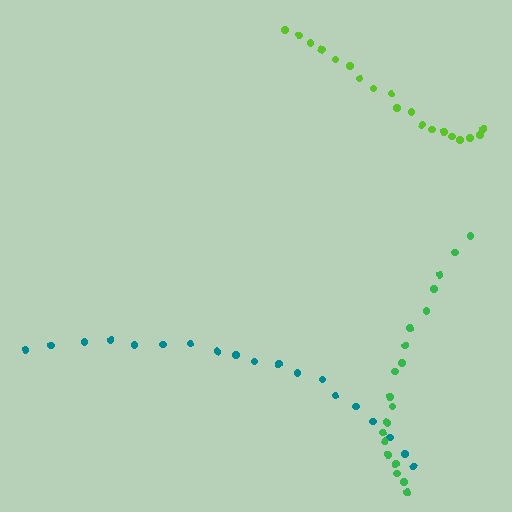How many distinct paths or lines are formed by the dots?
There are 3 distinct paths.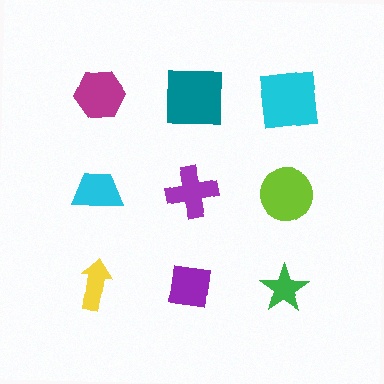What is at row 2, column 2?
A purple cross.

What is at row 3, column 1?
A yellow arrow.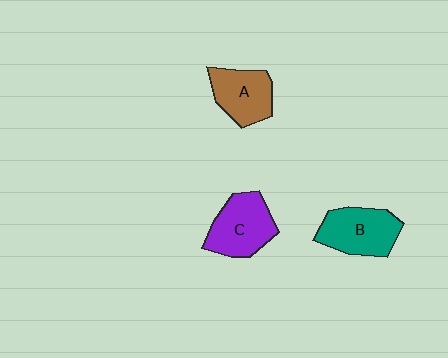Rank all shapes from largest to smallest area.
From largest to smallest: C (purple), B (teal), A (brown).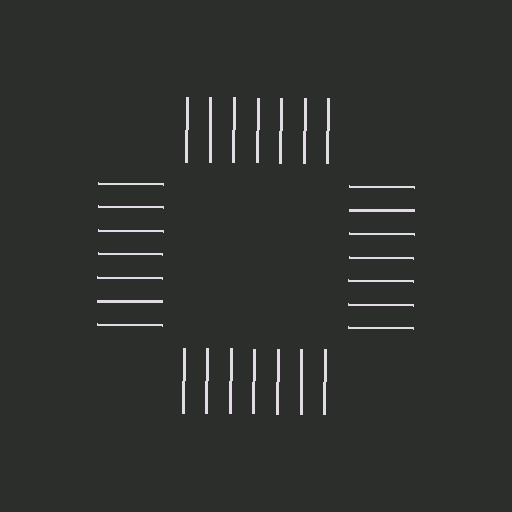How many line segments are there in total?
28 — 7 along each of the 4 edges.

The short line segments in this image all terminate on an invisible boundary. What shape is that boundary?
An illusory square — the line segments terminate on its edges but no continuous stroke is drawn.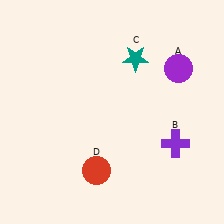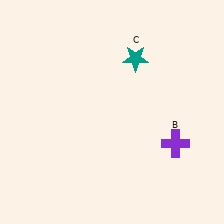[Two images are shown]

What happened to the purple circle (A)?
The purple circle (A) was removed in Image 2. It was in the top-right area of Image 1.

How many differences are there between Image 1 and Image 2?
There are 2 differences between the two images.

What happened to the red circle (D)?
The red circle (D) was removed in Image 2. It was in the bottom-left area of Image 1.